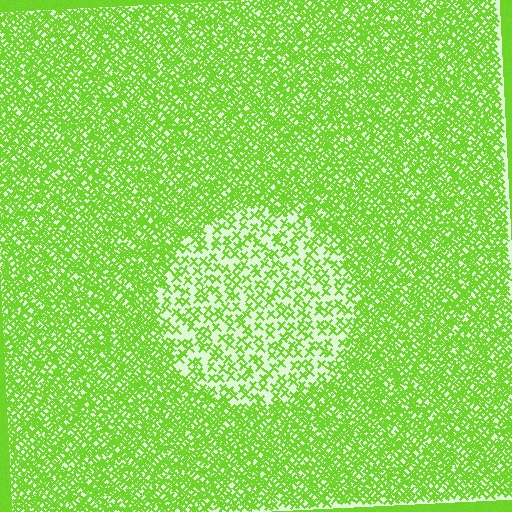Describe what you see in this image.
The image contains small lime elements arranged at two different densities. A circle-shaped region is visible where the elements are less densely packed than the surrounding area.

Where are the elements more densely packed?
The elements are more densely packed outside the circle boundary.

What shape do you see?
I see a circle.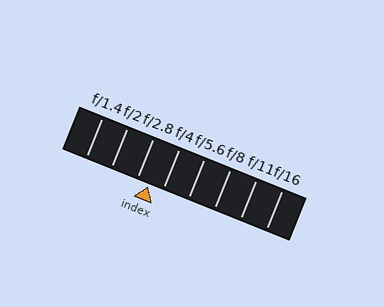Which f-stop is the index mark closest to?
The index mark is closest to f/2.8.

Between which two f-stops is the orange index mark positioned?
The index mark is between f/2.8 and f/4.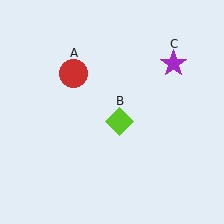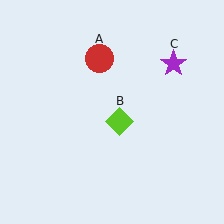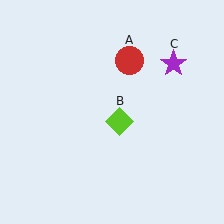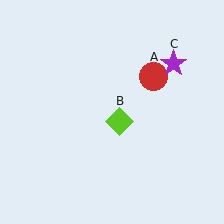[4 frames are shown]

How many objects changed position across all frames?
1 object changed position: red circle (object A).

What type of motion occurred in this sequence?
The red circle (object A) rotated clockwise around the center of the scene.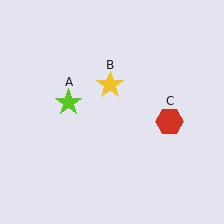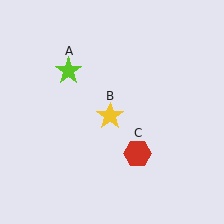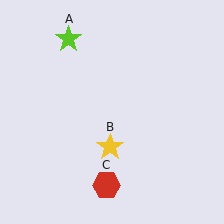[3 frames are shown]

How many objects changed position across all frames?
3 objects changed position: lime star (object A), yellow star (object B), red hexagon (object C).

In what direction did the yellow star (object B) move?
The yellow star (object B) moved down.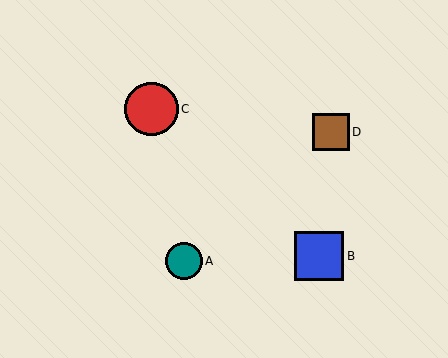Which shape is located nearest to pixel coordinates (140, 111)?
The red circle (labeled C) at (151, 109) is nearest to that location.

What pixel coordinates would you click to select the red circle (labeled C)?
Click at (151, 109) to select the red circle C.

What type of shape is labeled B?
Shape B is a blue square.